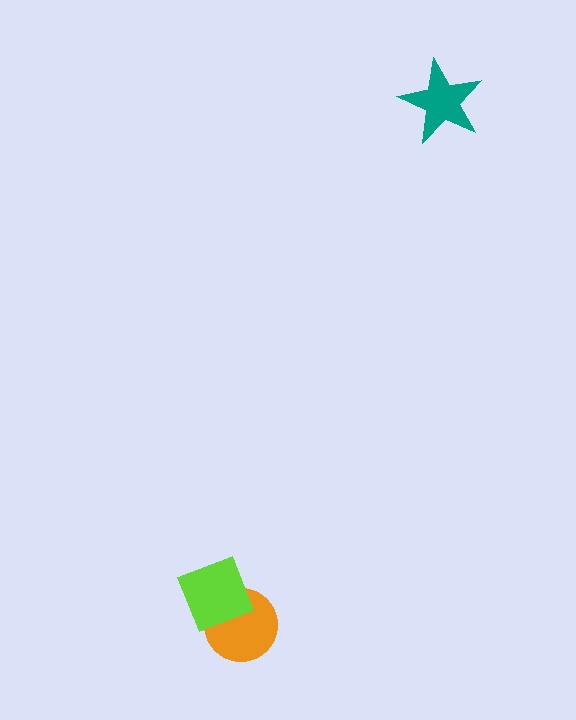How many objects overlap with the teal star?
0 objects overlap with the teal star.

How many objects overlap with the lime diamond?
1 object overlaps with the lime diamond.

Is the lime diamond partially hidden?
No, no other shape covers it.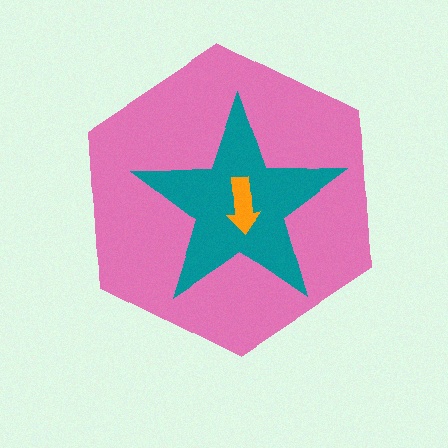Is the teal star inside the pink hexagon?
Yes.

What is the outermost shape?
The pink hexagon.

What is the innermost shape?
The orange arrow.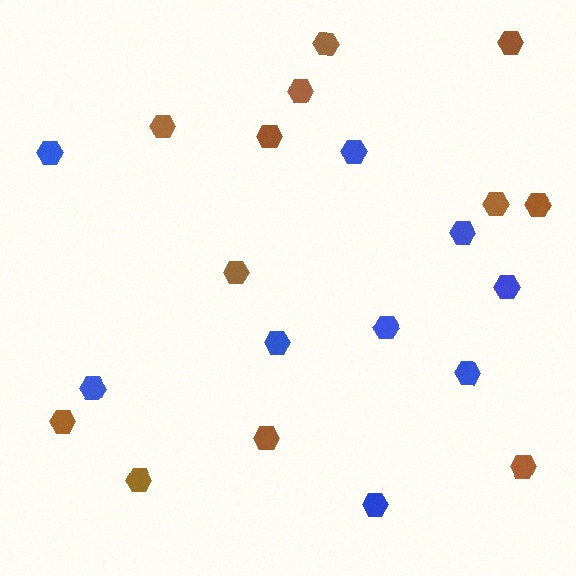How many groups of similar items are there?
There are 2 groups: one group of blue hexagons (9) and one group of brown hexagons (12).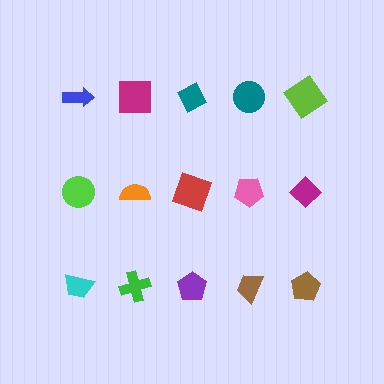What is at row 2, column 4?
A pink pentagon.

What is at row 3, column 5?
A brown pentagon.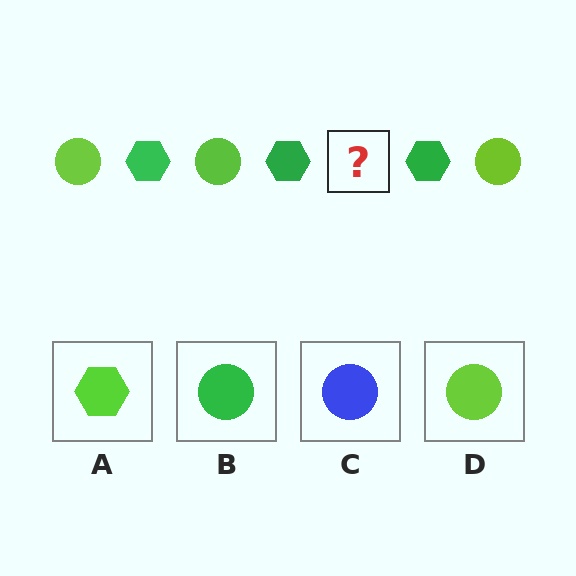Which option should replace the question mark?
Option D.